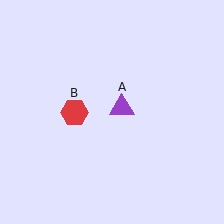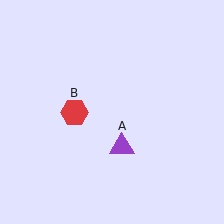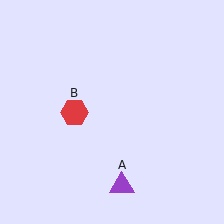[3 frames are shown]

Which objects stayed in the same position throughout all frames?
Red hexagon (object B) remained stationary.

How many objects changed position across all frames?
1 object changed position: purple triangle (object A).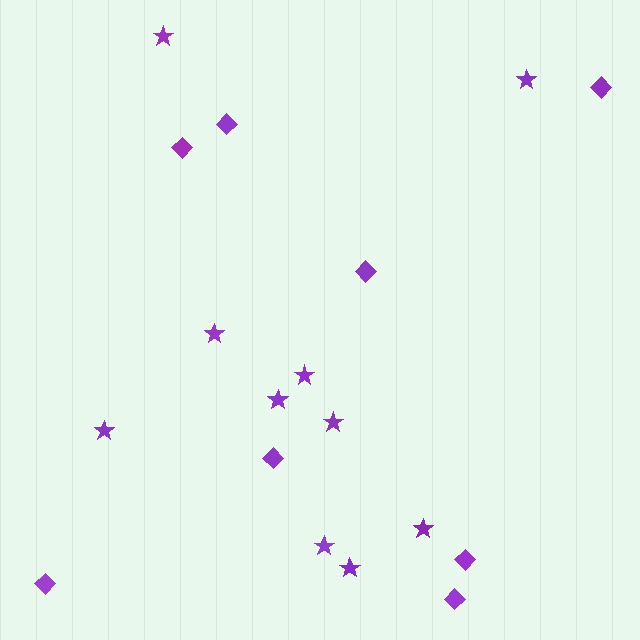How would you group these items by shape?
There are 2 groups: one group of diamonds (8) and one group of stars (10).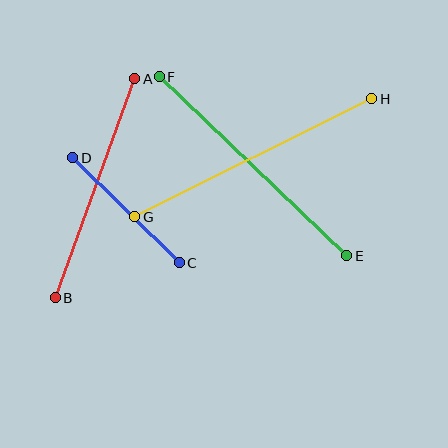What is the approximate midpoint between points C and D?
The midpoint is at approximately (126, 210) pixels.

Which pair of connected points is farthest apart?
Points G and H are farthest apart.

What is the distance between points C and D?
The distance is approximately 150 pixels.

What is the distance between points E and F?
The distance is approximately 259 pixels.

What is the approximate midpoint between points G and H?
The midpoint is at approximately (253, 158) pixels.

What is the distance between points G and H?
The distance is approximately 265 pixels.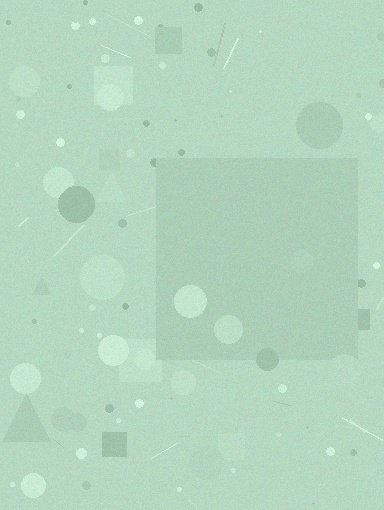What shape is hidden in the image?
A square is hidden in the image.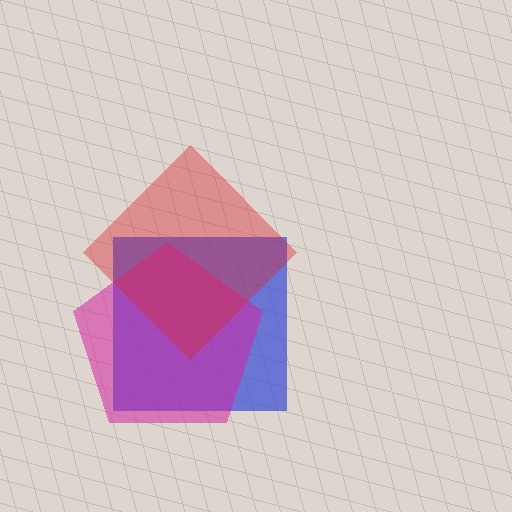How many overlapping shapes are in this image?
There are 3 overlapping shapes in the image.